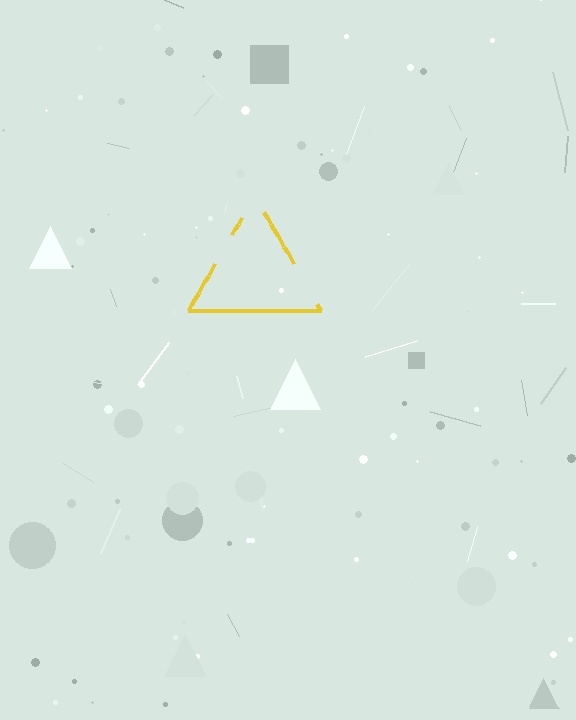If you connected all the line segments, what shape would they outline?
They would outline a triangle.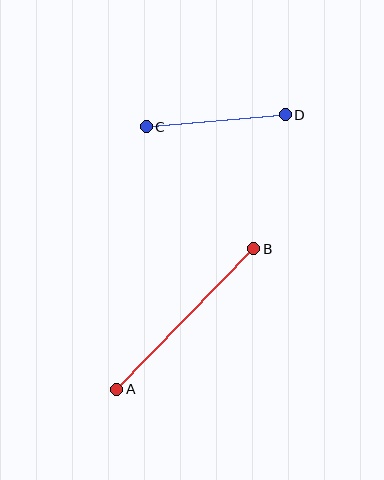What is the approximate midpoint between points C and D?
The midpoint is at approximately (216, 121) pixels.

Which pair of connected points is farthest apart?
Points A and B are farthest apart.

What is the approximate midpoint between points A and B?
The midpoint is at approximately (185, 319) pixels.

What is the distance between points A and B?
The distance is approximately 196 pixels.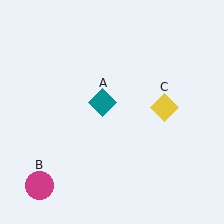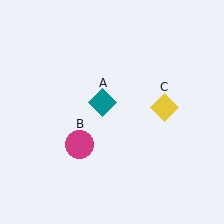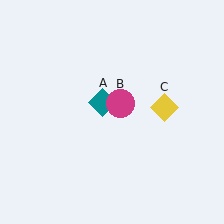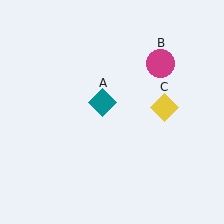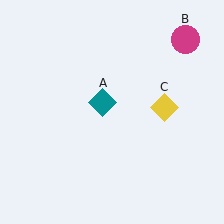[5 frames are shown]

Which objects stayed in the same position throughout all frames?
Teal diamond (object A) and yellow diamond (object C) remained stationary.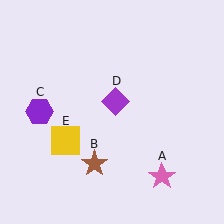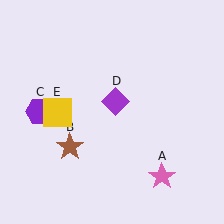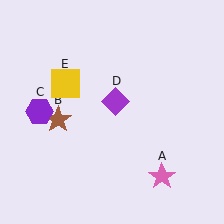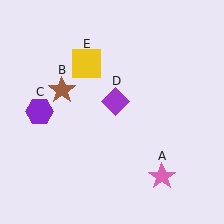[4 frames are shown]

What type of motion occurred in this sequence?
The brown star (object B), yellow square (object E) rotated clockwise around the center of the scene.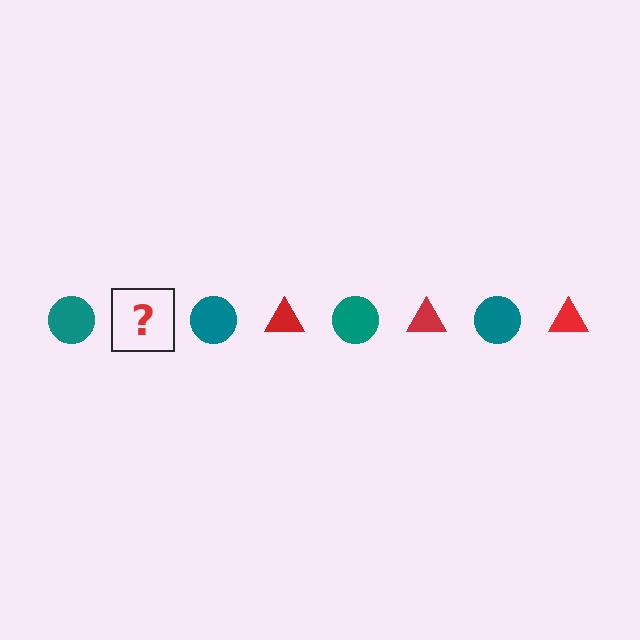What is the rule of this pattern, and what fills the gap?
The rule is that the pattern alternates between teal circle and red triangle. The gap should be filled with a red triangle.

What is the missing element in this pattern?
The missing element is a red triangle.